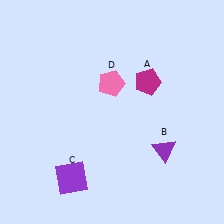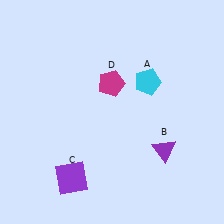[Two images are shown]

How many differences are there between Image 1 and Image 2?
There are 2 differences between the two images.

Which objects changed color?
A changed from magenta to cyan. D changed from pink to magenta.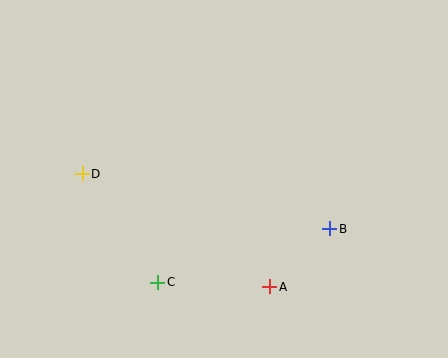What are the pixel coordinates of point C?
Point C is at (158, 282).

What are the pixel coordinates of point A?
Point A is at (270, 287).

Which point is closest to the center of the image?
Point A at (270, 287) is closest to the center.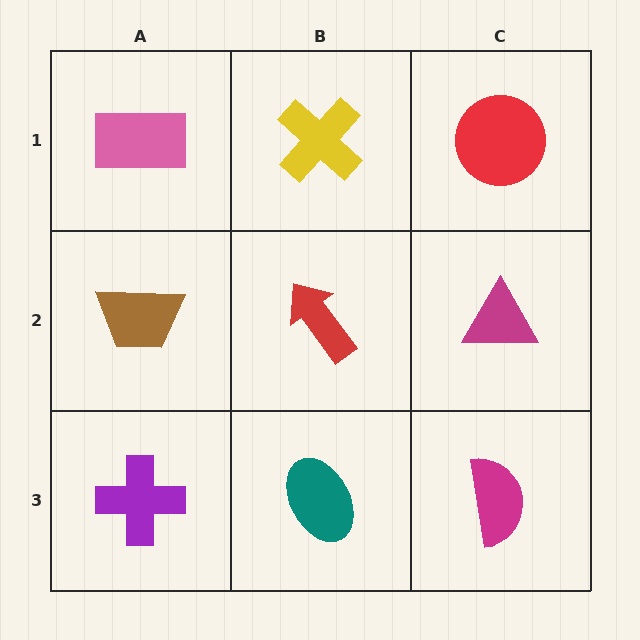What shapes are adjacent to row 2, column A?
A pink rectangle (row 1, column A), a purple cross (row 3, column A), a red arrow (row 2, column B).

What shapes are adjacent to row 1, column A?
A brown trapezoid (row 2, column A), a yellow cross (row 1, column B).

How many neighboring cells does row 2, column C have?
3.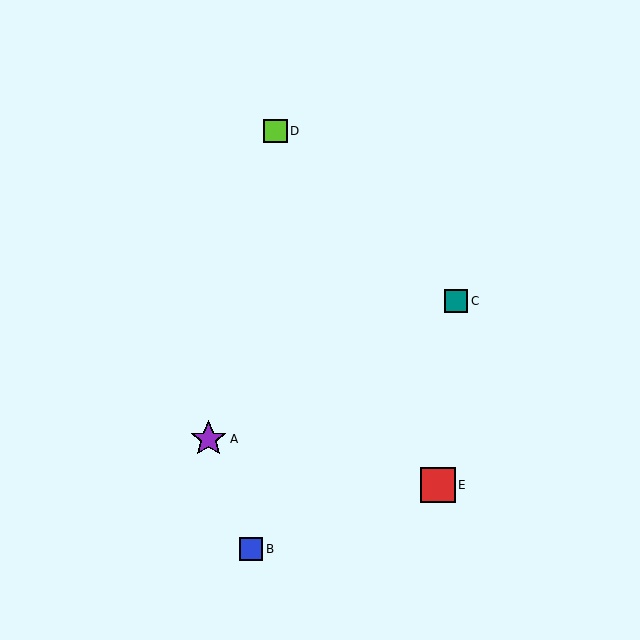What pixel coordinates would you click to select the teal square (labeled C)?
Click at (456, 301) to select the teal square C.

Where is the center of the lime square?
The center of the lime square is at (275, 131).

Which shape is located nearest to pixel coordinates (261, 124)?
The lime square (labeled D) at (275, 131) is nearest to that location.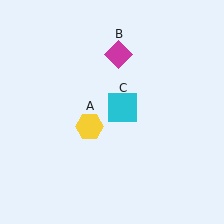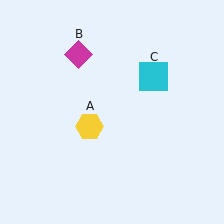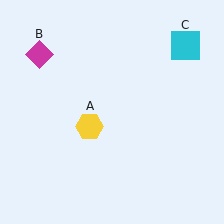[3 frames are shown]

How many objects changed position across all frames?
2 objects changed position: magenta diamond (object B), cyan square (object C).